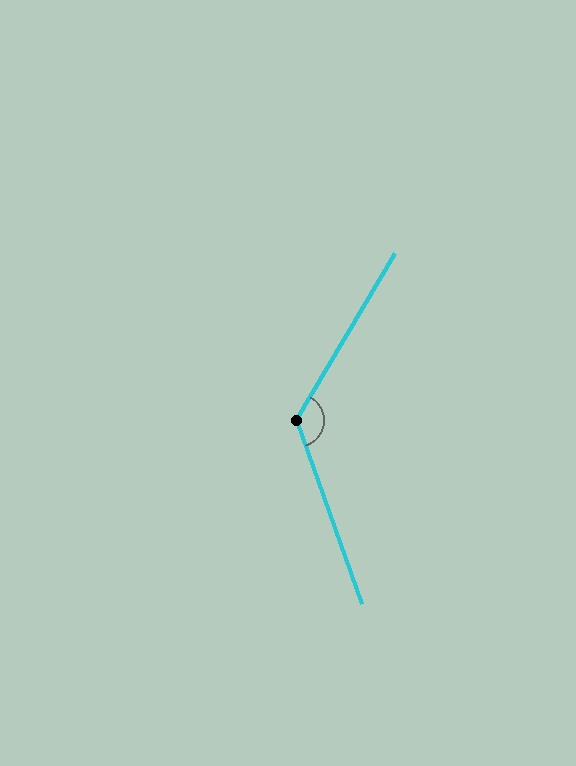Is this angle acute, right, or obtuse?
It is obtuse.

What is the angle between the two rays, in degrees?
Approximately 130 degrees.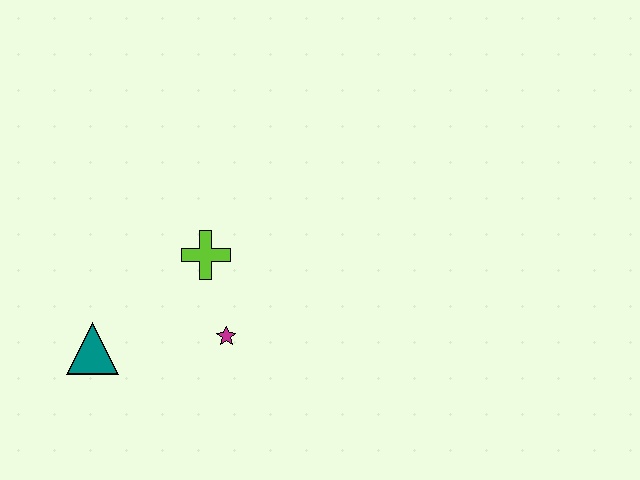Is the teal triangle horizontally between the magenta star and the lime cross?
No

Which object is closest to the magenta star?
The lime cross is closest to the magenta star.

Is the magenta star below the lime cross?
Yes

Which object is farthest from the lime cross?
The teal triangle is farthest from the lime cross.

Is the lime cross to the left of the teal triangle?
No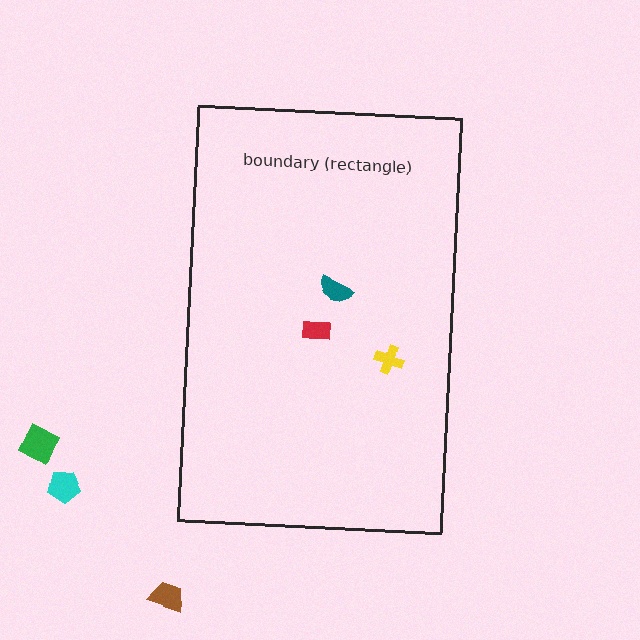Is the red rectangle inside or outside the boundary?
Inside.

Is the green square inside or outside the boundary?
Outside.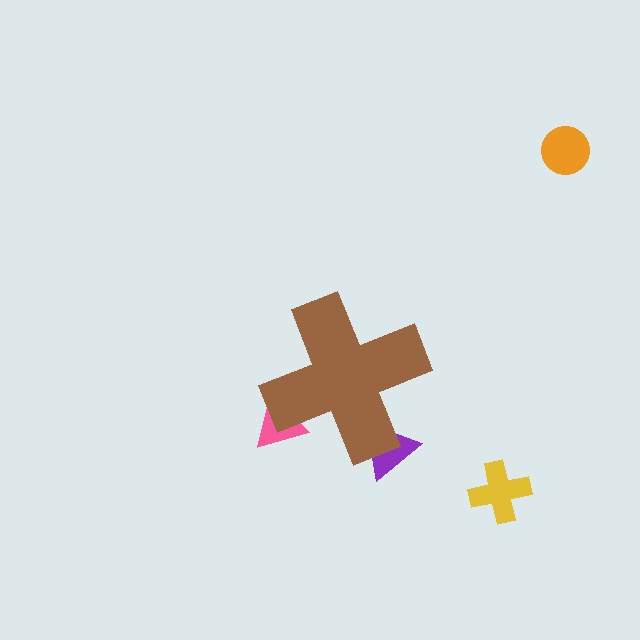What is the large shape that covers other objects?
A brown cross.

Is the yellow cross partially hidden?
No, the yellow cross is fully visible.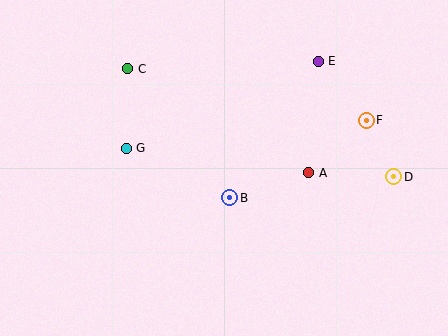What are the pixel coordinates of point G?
Point G is at (126, 148).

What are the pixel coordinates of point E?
Point E is at (318, 61).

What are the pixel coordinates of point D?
Point D is at (394, 177).